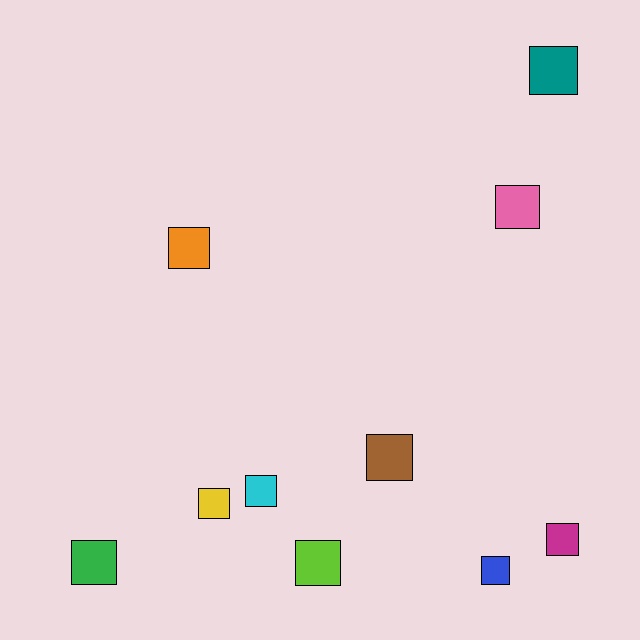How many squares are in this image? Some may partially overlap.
There are 10 squares.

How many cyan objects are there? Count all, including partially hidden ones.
There is 1 cyan object.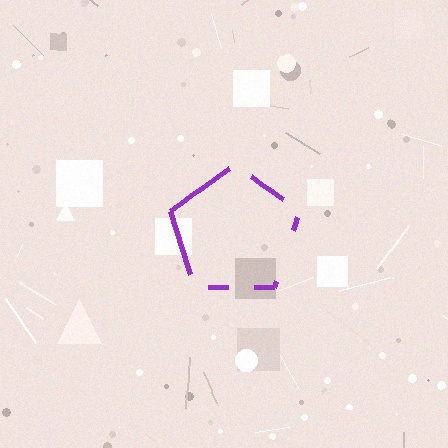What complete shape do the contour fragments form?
The contour fragments form a pentagon.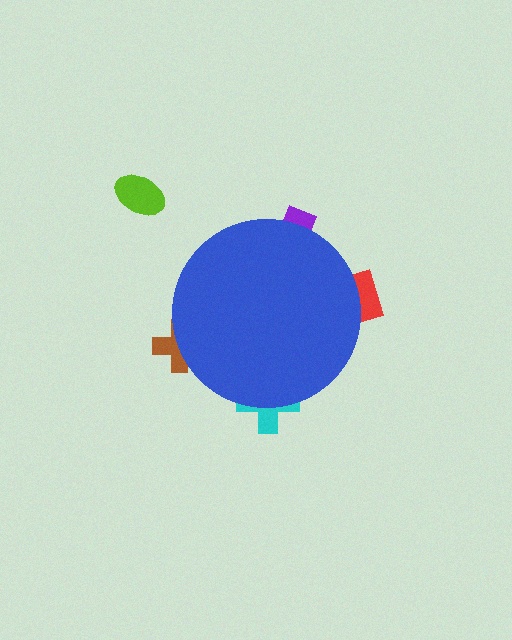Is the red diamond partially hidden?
Yes, the red diamond is partially hidden behind the blue circle.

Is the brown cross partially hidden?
Yes, the brown cross is partially hidden behind the blue circle.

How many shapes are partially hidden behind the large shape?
4 shapes are partially hidden.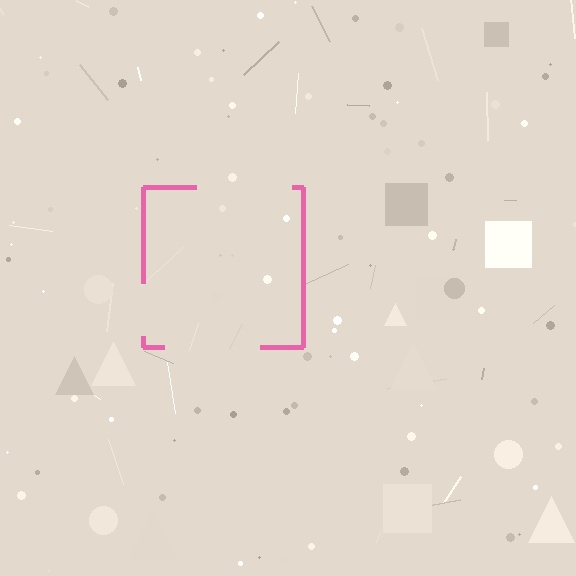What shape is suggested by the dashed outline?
The dashed outline suggests a square.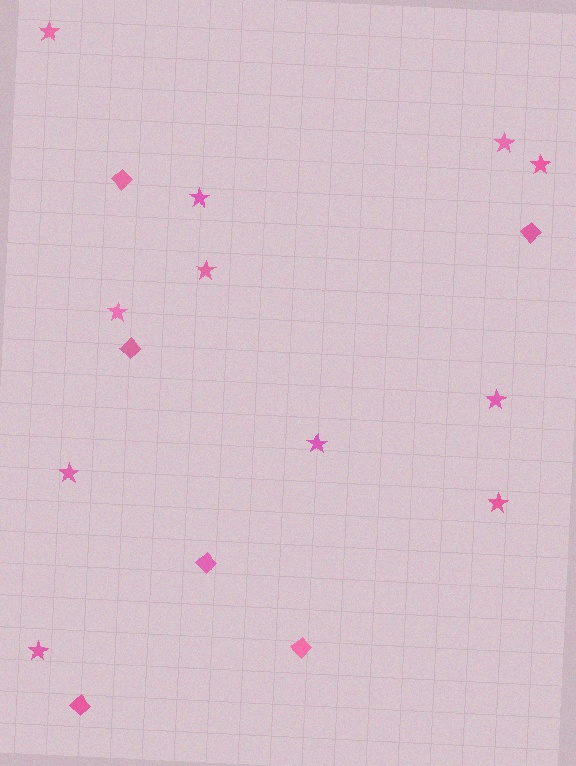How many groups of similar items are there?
There are 2 groups: one group of diamonds (6) and one group of stars (11).